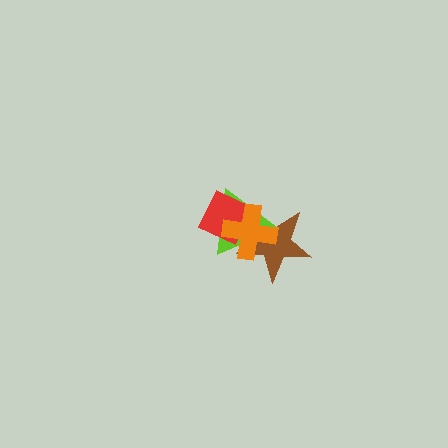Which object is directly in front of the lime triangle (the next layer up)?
The red diamond is directly in front of the lime triangle.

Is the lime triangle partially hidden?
Yes, it is partially covered by another shape.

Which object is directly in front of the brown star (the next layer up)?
The lime triangle is directly in front of the brown star.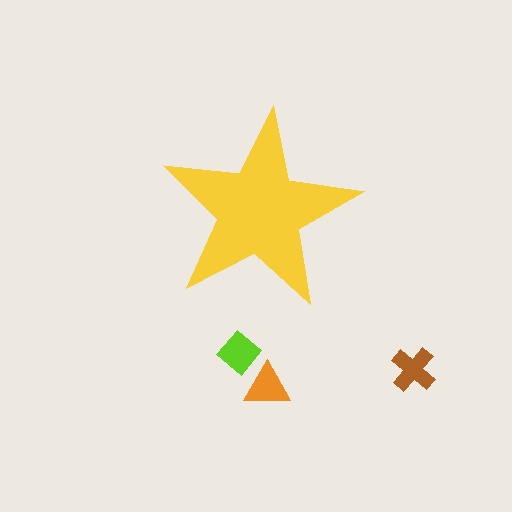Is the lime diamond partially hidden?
No, the lime diamond is fully visible.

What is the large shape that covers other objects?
A yellow star.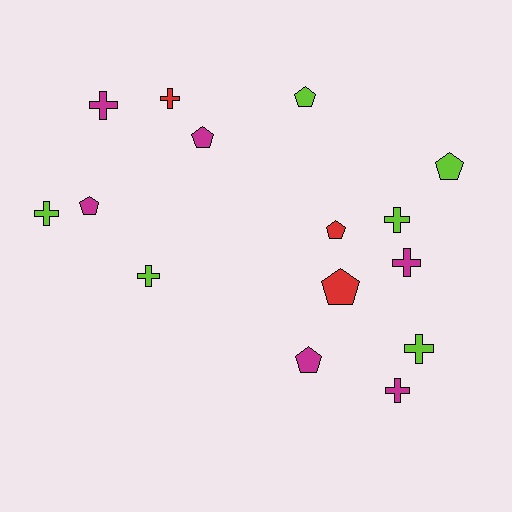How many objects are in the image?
There are 15 objects.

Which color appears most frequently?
Magenta, with 6 objects.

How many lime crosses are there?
There are 4 lime crosses.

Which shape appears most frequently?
Cross, with 8 objects.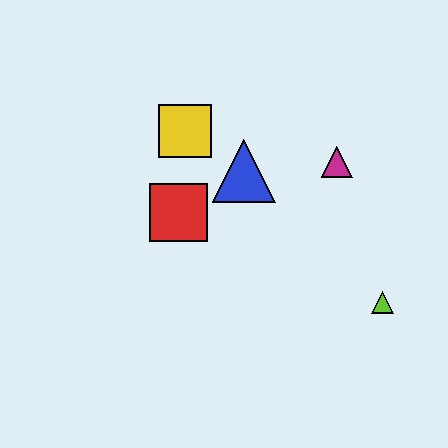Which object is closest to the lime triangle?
The magenta triangle is closest to the lime triangle.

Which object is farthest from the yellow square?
The lime triangle is farthest from the yellow square.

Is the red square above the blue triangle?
No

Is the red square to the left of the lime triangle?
Yes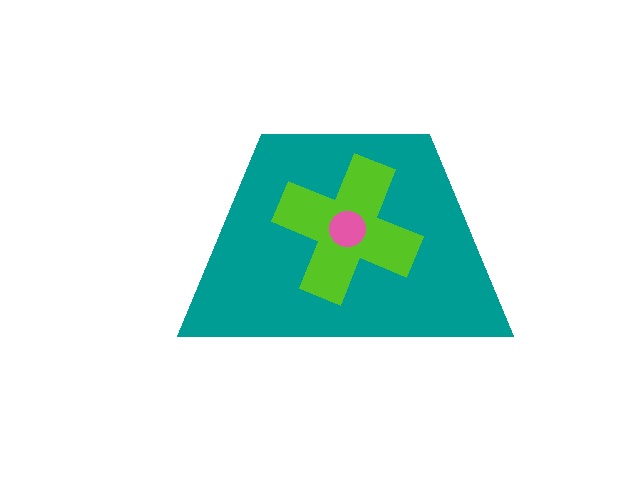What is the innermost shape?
The pink circle.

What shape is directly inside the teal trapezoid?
The lime cross.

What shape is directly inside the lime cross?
The pink circle.